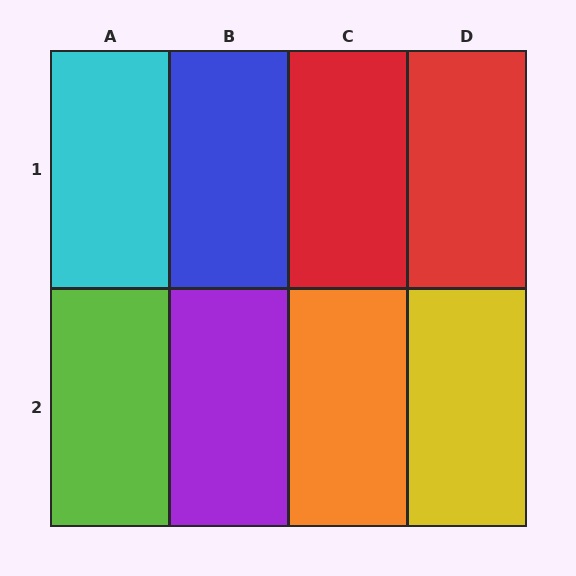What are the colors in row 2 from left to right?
Lime, purple, orange, yellow.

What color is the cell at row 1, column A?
Cyan.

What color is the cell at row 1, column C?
Red.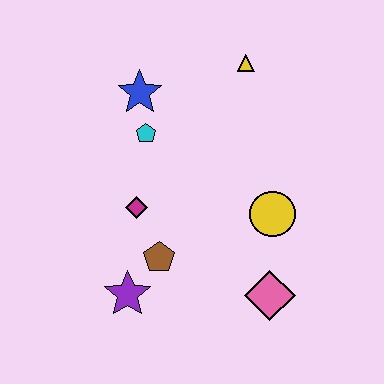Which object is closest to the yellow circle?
The pink diamond is closest to the yellow circle.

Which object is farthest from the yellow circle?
The blue star is farthest from the yellow circle.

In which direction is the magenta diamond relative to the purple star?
The magenta diamond is above the purple star.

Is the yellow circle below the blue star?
Yes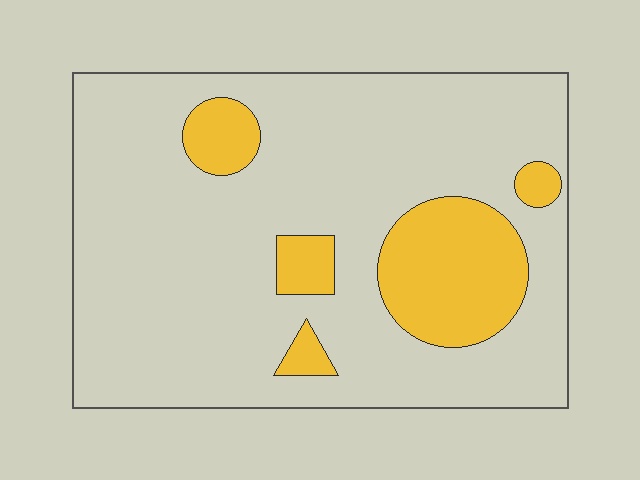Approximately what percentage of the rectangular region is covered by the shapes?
Approximately 20%.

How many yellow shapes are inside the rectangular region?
5.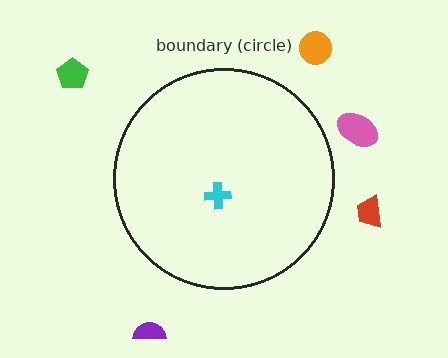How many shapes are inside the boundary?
1 inside, 5 outside.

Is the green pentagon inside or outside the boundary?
Outside.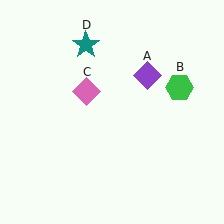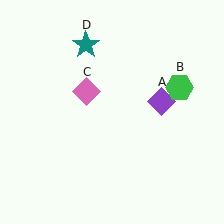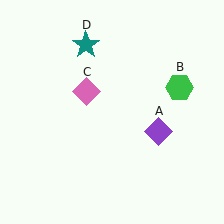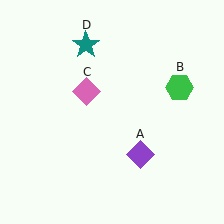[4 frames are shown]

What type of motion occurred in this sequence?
The purple diamond (object A) rotated clockwise around the center of the scene.